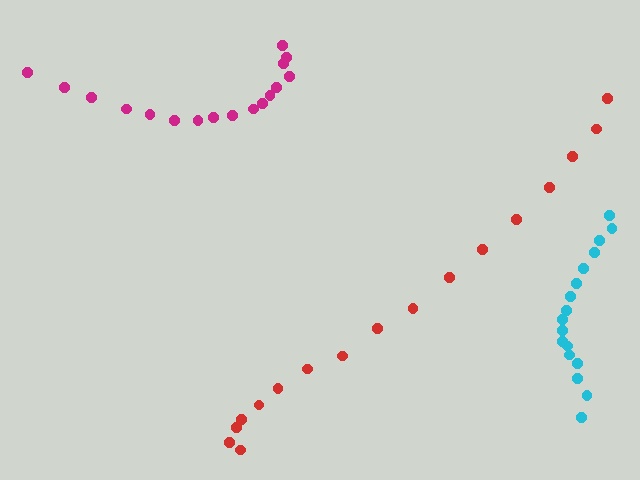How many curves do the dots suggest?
There are 3 distinct paths.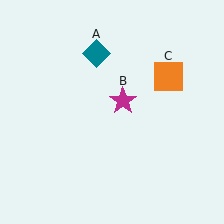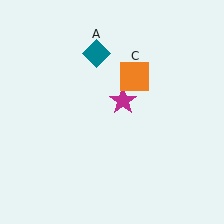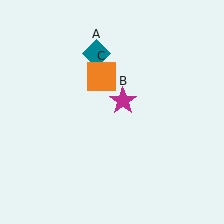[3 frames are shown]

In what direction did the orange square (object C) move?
The orange square (object C) moved left.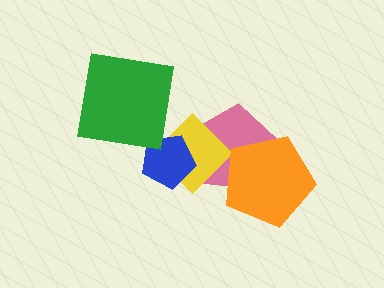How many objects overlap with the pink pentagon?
3 objects overlap with the pink pentagon.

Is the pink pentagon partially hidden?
Yes, it is partially covered by another shape.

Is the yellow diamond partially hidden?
Yes, it is partially covered by another shape.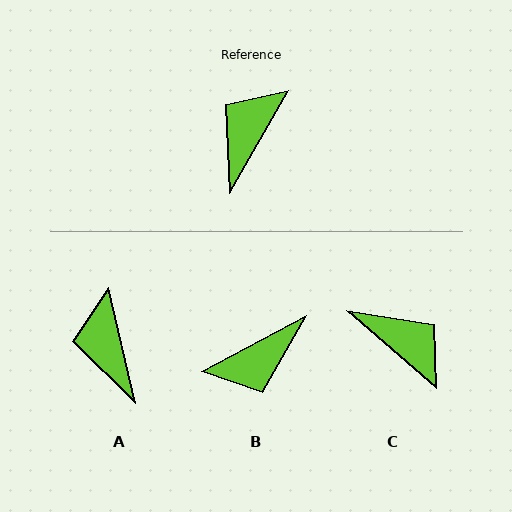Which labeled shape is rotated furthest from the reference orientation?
B, about 148 degrees away.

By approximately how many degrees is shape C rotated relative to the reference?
Approximately 101 degrees clockwise.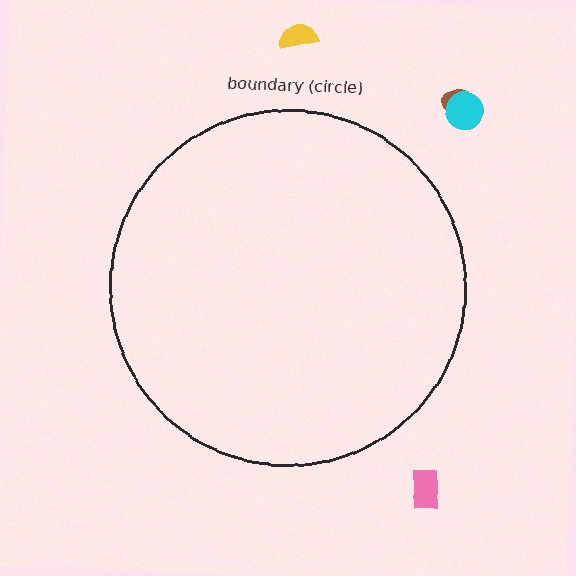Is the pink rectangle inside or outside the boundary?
Outside.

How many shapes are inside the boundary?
0 inside, 4 outside.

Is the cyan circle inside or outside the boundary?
Outside.